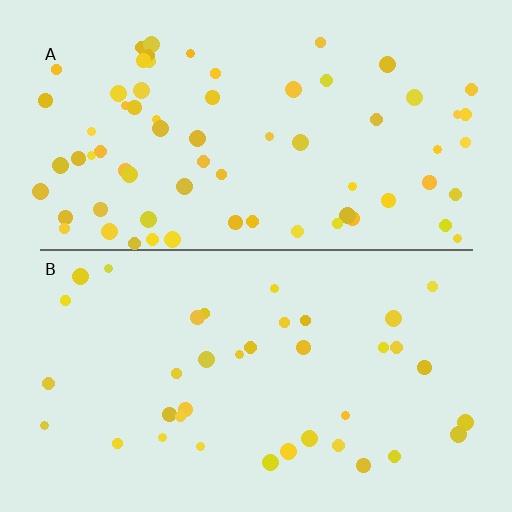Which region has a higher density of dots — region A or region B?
A (the top).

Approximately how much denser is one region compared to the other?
Approximately 1.8× — region A over region B.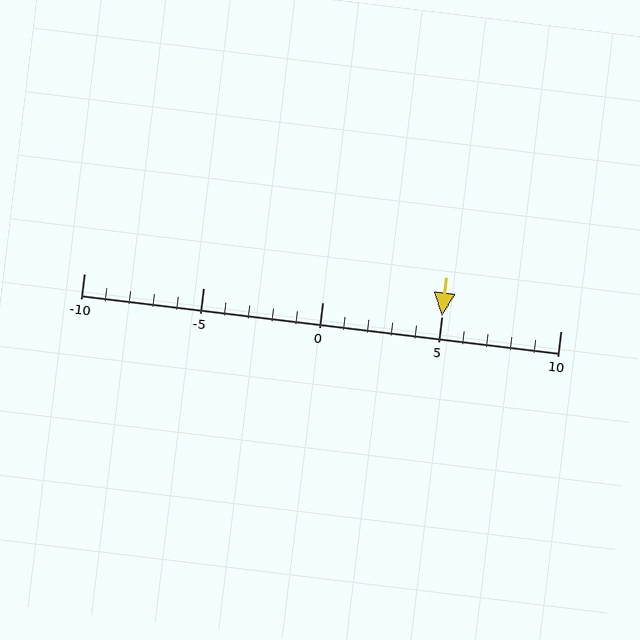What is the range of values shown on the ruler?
The ruler shows values from -10 to 10.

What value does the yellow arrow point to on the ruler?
The yellow arrow points to approximately 5.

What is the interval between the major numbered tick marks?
The major tick marks are spaced 5 units apart.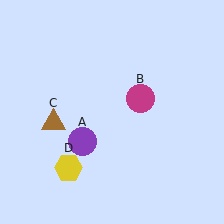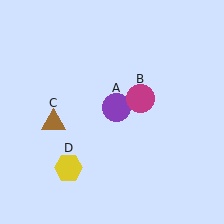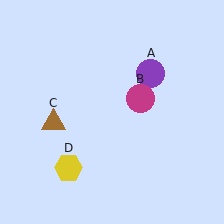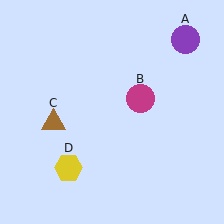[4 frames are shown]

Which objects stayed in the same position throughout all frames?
Magenta circle (object B) and brown triangle (object C) and yellow hexagon (object D) remained stationary.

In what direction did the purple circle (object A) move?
The purple circle (object A) moved up and to the right.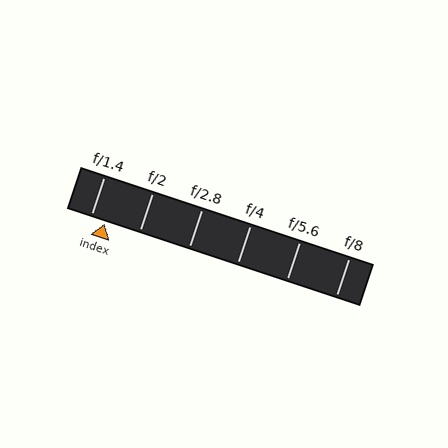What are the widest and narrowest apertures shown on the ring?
The widest aperture shown is f/1.4 and the narrowest is f/8.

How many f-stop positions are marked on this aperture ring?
There are 6 f-stop positions marked.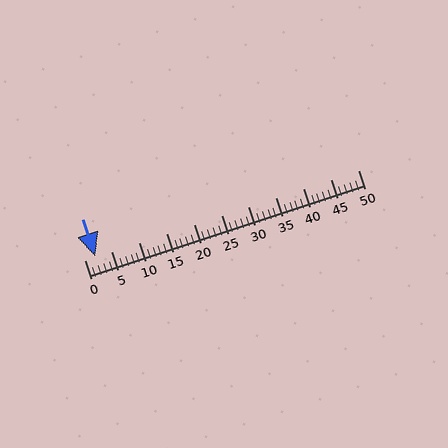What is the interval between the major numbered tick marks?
The major tick marks are spaced 5 units apart.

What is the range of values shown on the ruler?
The ruler shows values from 0 to 50.